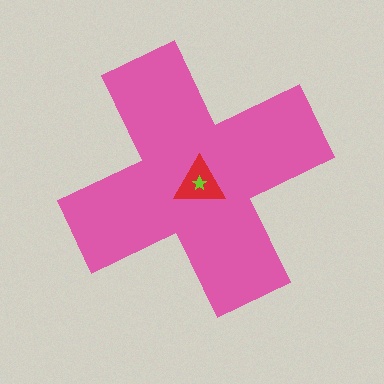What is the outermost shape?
The pink cross.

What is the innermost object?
The lime star.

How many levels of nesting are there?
3.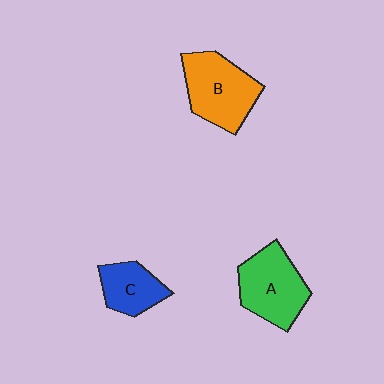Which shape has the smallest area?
Shape C (blue).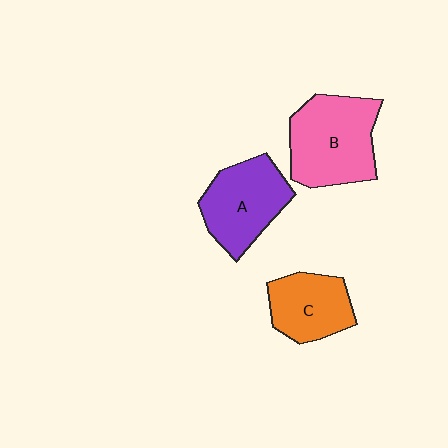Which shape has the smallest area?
Shape C (orange).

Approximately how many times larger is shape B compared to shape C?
Approximately 1.5 times.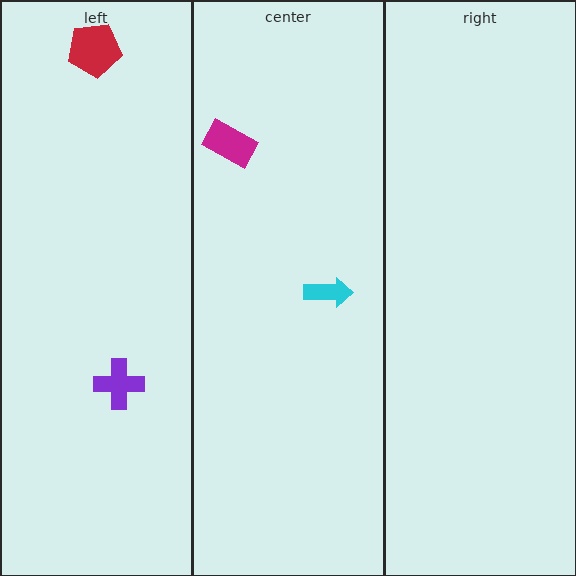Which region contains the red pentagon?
The left region.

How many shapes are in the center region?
2.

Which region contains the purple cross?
The left region.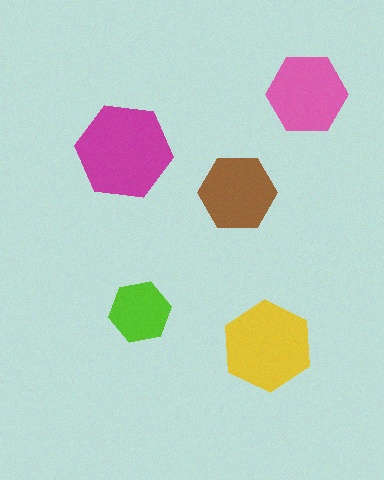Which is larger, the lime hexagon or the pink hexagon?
The pink one.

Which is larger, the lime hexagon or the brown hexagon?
The brown one.